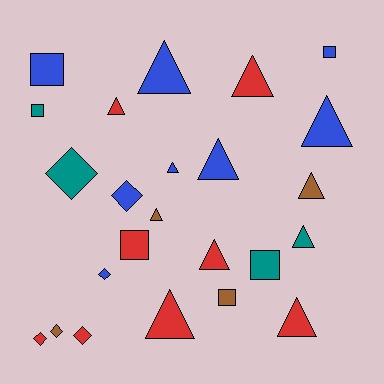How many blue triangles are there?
There are 4 blue triangles.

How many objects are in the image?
There are 24 objects.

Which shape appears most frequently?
Triangle, with 12 objects.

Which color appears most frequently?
Red, with 8 objects.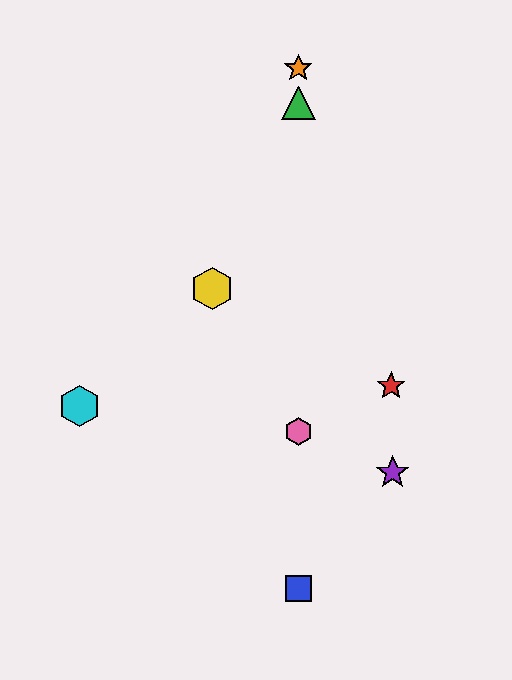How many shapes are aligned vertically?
4 shapes (the blue square, the green triangle, the orange star, the pink hexagon) are aligned vertically.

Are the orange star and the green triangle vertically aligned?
Yes, both are at x≈298.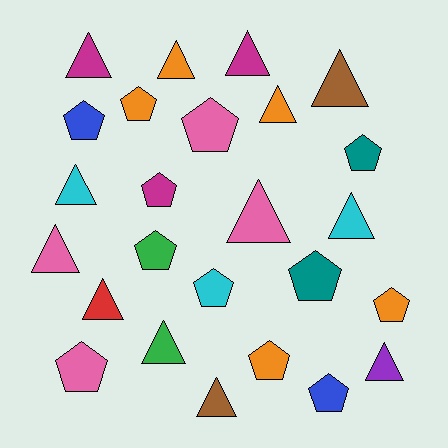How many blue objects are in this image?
There are 2 blue objects.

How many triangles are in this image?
There are 13 triangles.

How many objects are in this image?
There are 25 objects.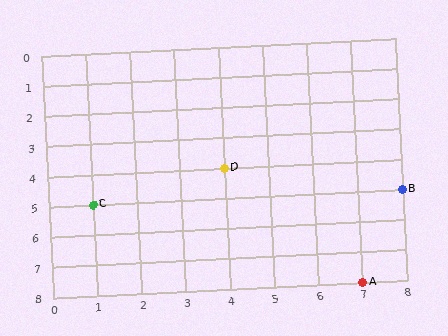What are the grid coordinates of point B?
Point B is at grid coordinates (8, 5).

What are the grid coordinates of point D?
Point D is at grid coordinates (4, 4).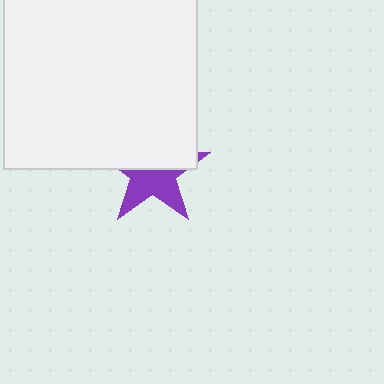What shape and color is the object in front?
The object in front is a white rectangle.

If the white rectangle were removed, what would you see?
You would see the complete purple star.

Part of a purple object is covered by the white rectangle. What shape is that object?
It is a star.